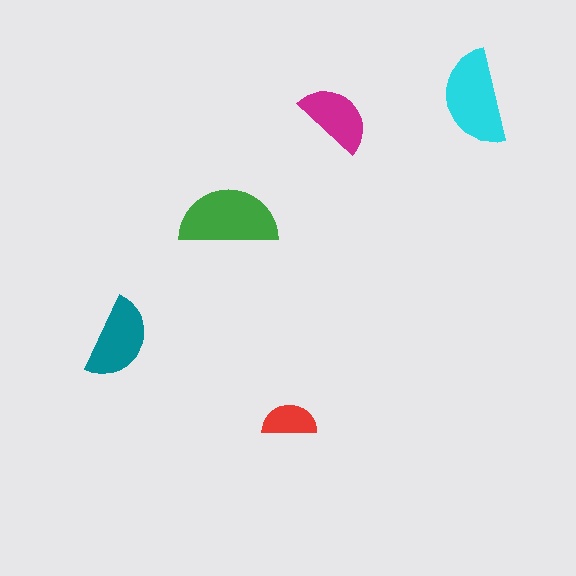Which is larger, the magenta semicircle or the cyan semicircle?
The cyan one.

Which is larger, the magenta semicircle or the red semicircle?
The magenta one.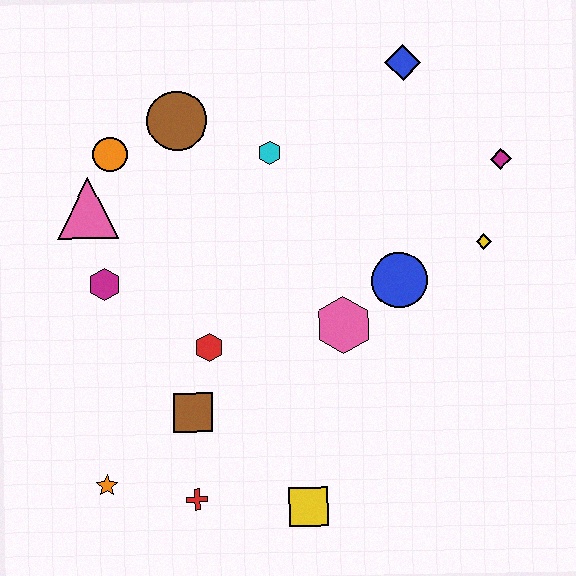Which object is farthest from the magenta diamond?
The orange star is farthest from the magenta diamond.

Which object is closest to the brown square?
The red hexagon is closest to the brown square.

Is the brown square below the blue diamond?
Yes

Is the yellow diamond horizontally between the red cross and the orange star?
No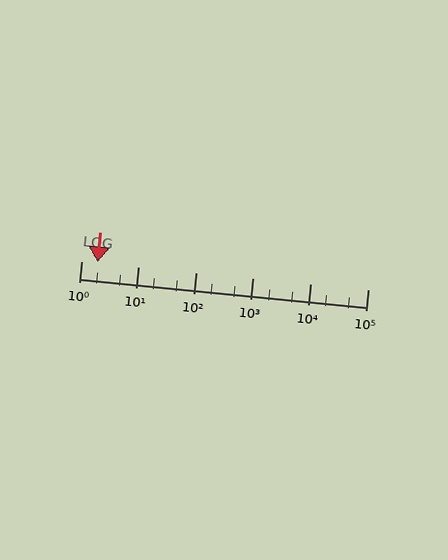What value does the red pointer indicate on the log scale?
The pointer indicates approximately 1.9.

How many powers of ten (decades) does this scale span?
The scale spans 5 decades, from 1 to 100000.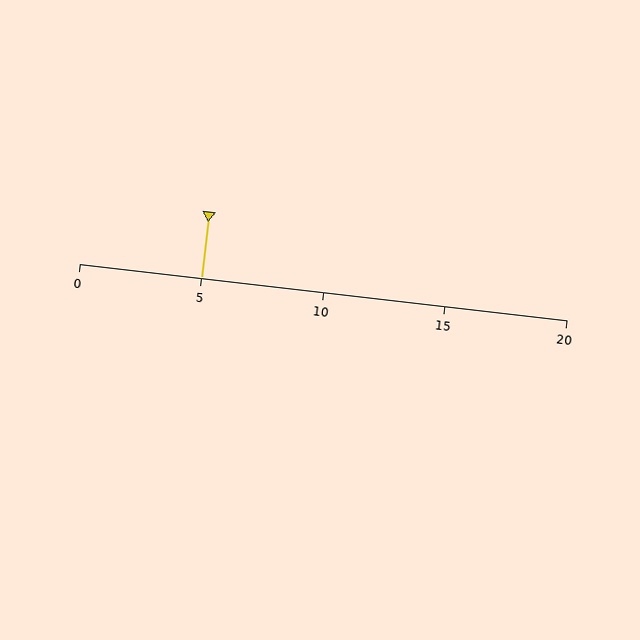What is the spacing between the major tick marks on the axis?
The major ticks are spaced 5 apart.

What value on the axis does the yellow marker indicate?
The marker indicates approximately 5.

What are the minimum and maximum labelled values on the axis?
The axis runs from 0 to 20.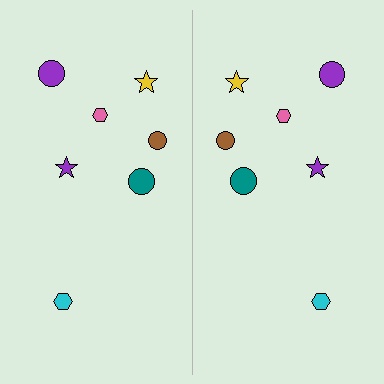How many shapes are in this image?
There are 14 shapes in this image.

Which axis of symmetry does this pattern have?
The pattern has a vertical axis of symmetry running through the center of the image.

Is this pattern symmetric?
Yes, this pattern has bilateral (reflection) symmetry.